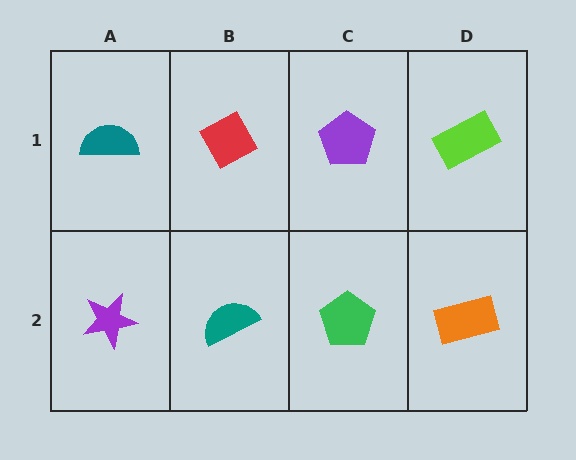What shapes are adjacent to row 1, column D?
An orange rectangle (row 2, column D), a purple pentagon (row 1, column C).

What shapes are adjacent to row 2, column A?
A teal semicircle (row 1, column A), a teal semicircle (row 2, column B).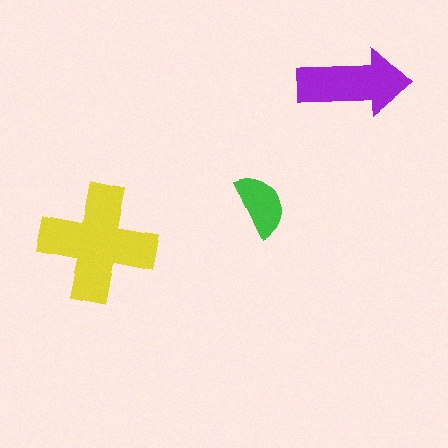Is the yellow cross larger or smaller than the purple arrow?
Larger.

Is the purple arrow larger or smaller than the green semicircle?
Larger.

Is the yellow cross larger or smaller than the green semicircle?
Larger.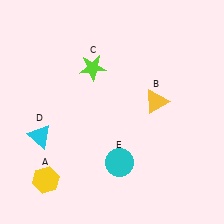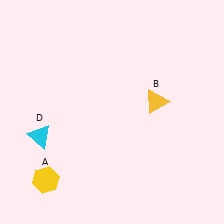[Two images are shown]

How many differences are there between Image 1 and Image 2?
There are 2 differences between the two images.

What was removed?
The lime star (C), the cyan circle (E) were removed in Image 2.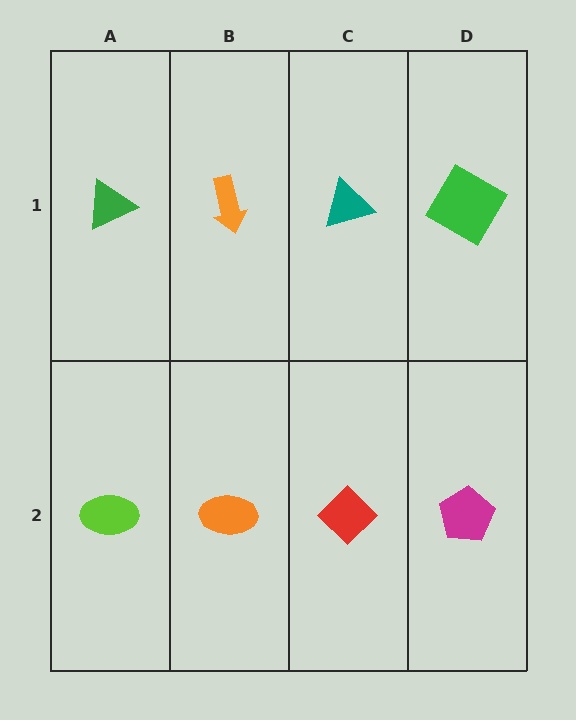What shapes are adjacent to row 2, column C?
A teal triangle (row 1, column C), an orange ellipse (row 2, column B), a magenta pentagon (row 2, column D).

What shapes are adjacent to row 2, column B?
An orange arrow (row 1, column B), a lime ellipse (row 2, column A), a red diamond (row 2, column C).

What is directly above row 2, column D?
A green diamond.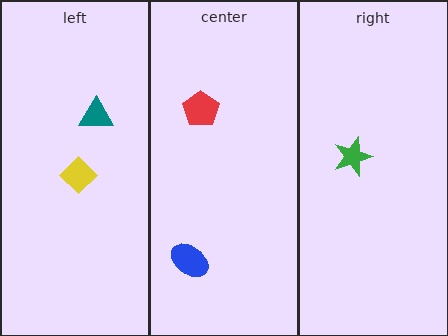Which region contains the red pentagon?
The center region.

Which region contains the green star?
The right region.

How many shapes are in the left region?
2.